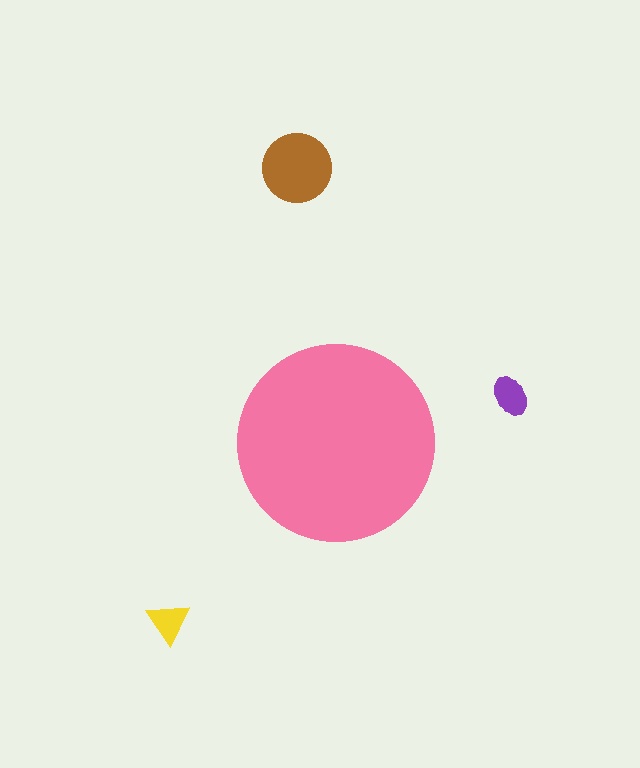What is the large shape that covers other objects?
A pink circle.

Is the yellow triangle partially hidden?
No, the yellow triangle is fully visible.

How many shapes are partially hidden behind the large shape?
0 shapes are partially hidden.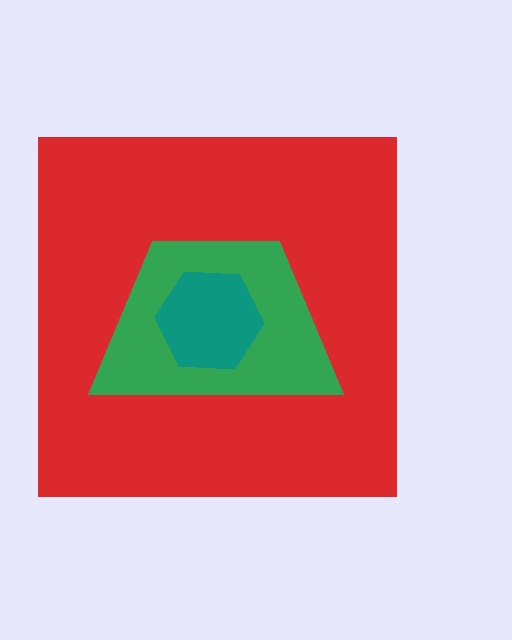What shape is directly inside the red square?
The green trapezoid.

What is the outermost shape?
The red square.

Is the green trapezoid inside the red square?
Yes.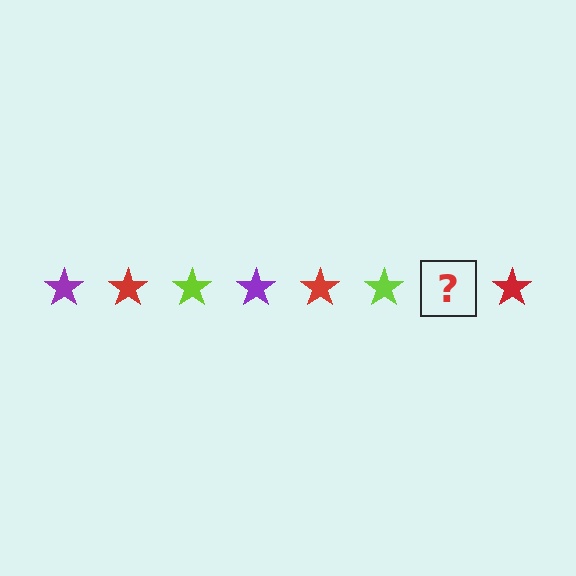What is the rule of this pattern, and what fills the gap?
The rule is that the pattern cycles through purple, red, lime stars. The gap should be filled with a purple star.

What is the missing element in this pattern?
The missing element is a purple star.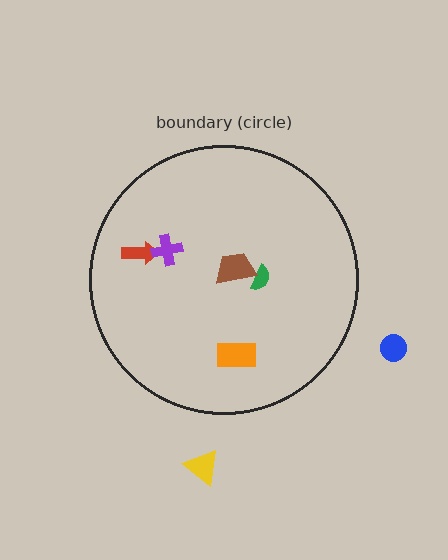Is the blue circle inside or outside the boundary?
Outside.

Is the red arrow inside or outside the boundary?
Inside.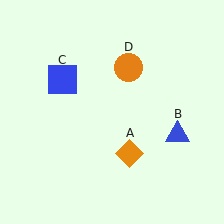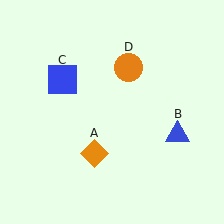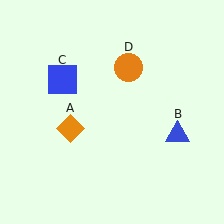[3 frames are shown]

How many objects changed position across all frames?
1 object changed position: orange diamond (object A).